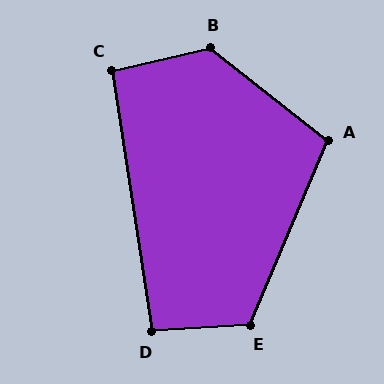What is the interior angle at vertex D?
Approximately 95 degrees (approximately right).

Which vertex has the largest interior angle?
B, at approximately 129 degrees.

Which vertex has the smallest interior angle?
C, at approximately 94 degrees.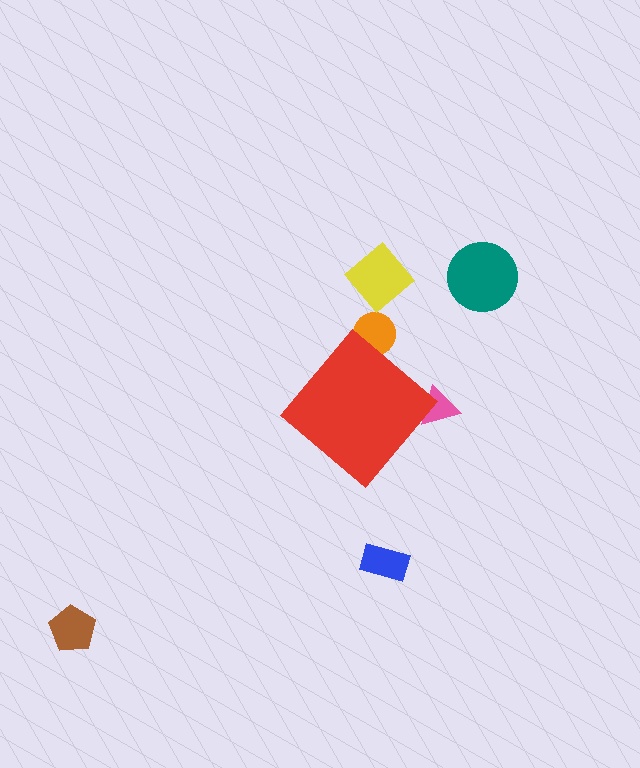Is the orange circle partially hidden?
Yes, the orange circle is partially hidden behind the red diamond.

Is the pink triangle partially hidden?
Yes, the pink triangle is partially hidden behind the red diamond.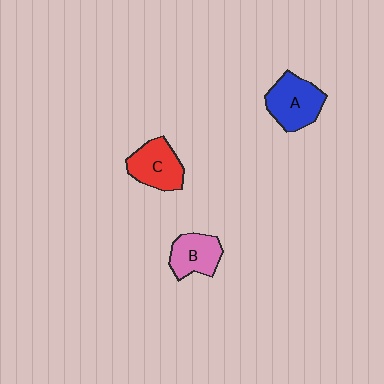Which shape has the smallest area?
Shape B (pink).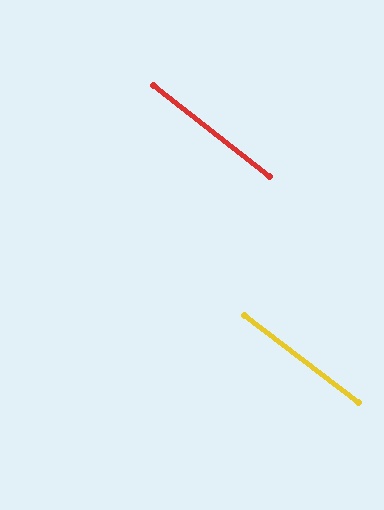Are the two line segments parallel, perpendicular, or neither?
Parallel — their directions differ by only 0.6°.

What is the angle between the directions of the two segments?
Approximately 1 degree.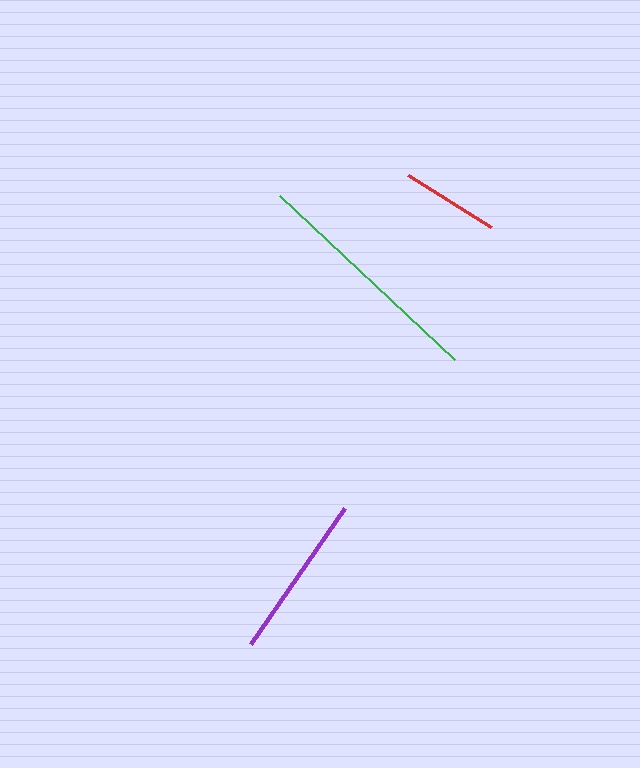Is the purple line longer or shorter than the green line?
The green line is longer than the purple line.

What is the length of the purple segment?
The purple segment is approximately 166 pixels long.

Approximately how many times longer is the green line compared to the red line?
The green line is approximately 2.5 times the length of the red line.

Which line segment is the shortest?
The red line is the shortest at approximately 98 pixels.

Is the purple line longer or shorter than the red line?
The purple line is longer than the red line.